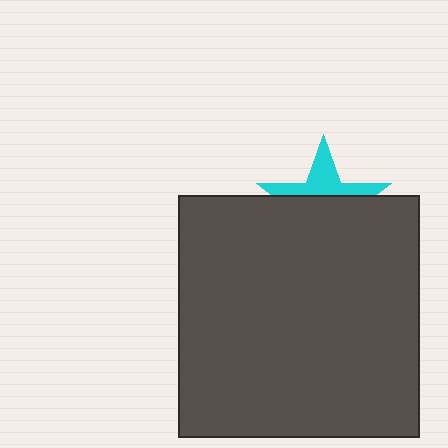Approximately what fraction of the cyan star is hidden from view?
Roughly 61% of the cyan star is hidden behind the dark gray square.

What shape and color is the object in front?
The object in front is a dark gray square.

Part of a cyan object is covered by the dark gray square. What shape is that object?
It is a star.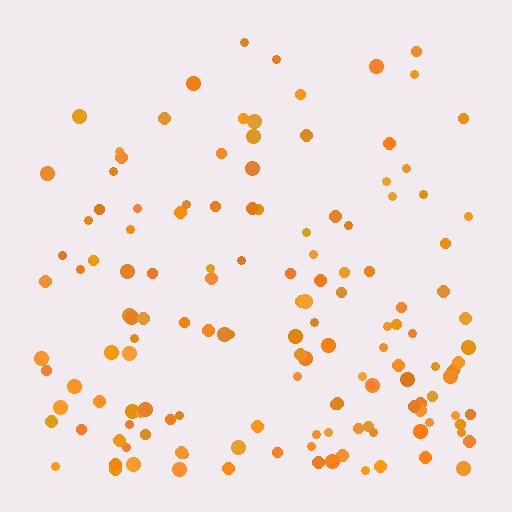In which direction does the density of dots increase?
From top to bottom, with the bottom side densest.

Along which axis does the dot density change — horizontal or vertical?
Vertical.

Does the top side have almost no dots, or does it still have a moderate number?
Still a moderate number, just noticeably fewer than the bottom.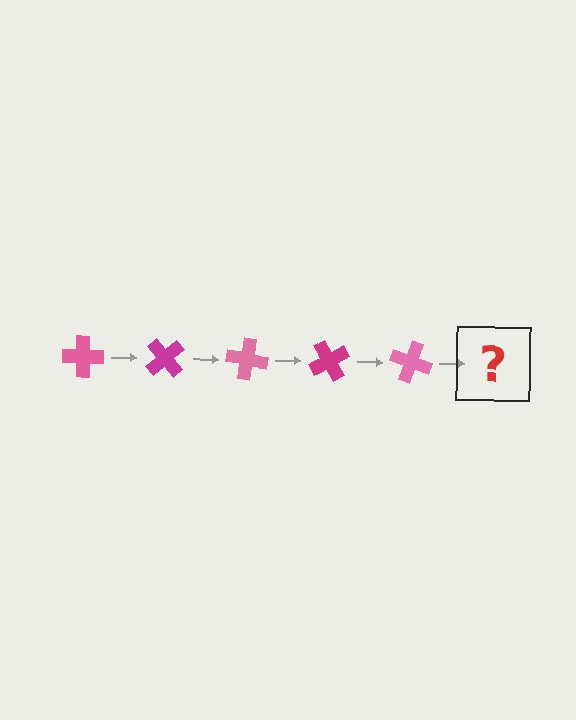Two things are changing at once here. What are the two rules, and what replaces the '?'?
The two rules are that it rotates 50 degrees each step and the color cycles through pink and magenta. The '?' should be a magenta cross, rotated 250 degrees from the start.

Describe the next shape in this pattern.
It should be a magenta cross, rotated 250 degrees from the start.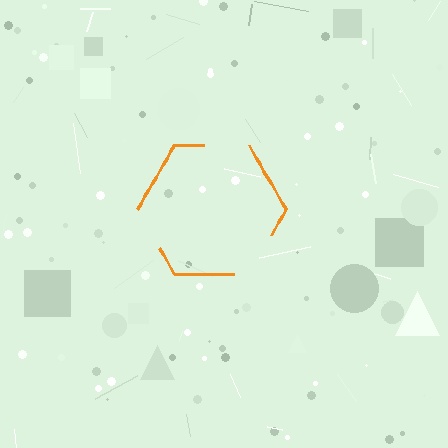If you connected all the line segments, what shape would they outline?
They would outline a hexagon.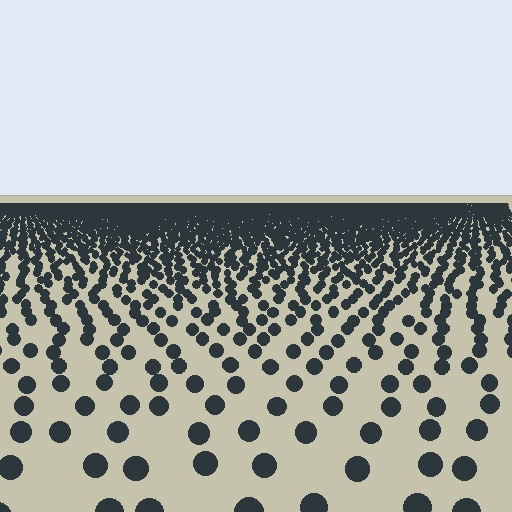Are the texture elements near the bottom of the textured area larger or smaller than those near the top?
Larger. Near the bottom, elements are closer to the viewer and appear at a bigger on-screen size.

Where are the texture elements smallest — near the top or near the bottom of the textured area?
Near the top.